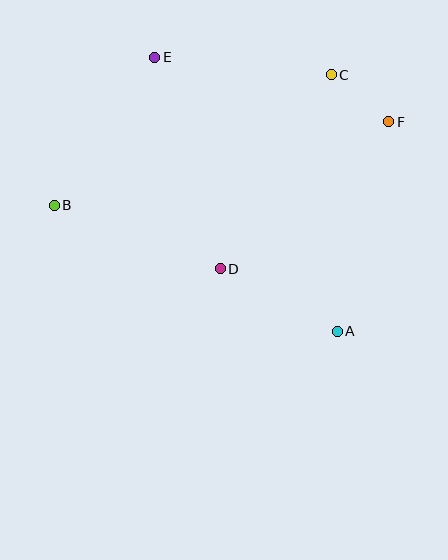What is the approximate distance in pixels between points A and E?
The distance between A and E is approximately 329 pixels.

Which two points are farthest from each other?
Points B and F are farthest from each other.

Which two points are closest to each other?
Points C and F are closest to each other.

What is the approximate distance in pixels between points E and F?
The distance between E and F is approximately 243 pixels.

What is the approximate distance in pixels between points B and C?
The distance between B and C is approximately 306 pixels.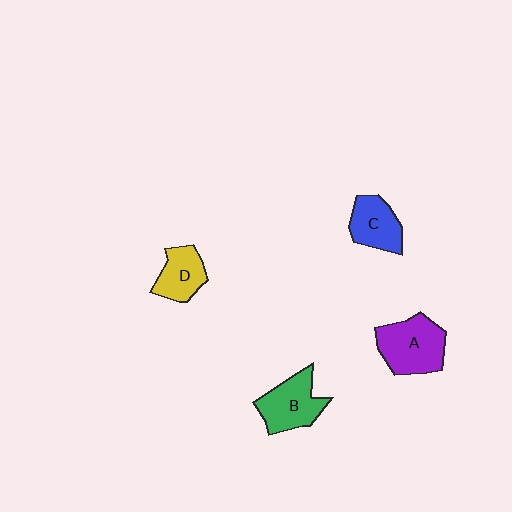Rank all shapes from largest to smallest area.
From largest to smallest: A (purple), B (green), C (blue), D (yellow).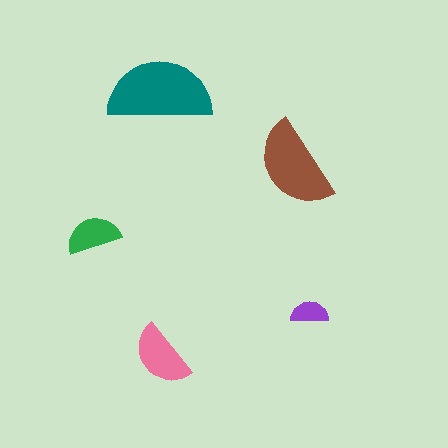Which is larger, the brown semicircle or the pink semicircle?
The brown one.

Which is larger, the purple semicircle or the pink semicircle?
The pink one.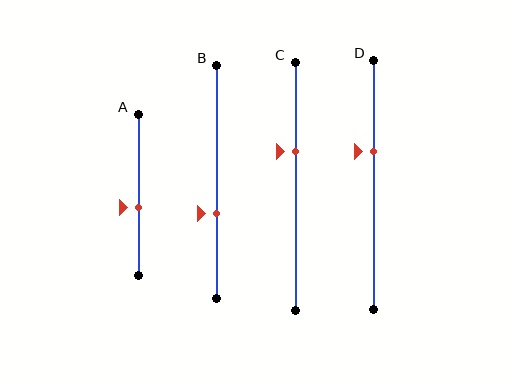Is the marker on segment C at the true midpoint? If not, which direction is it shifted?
No, the marker on segment C is shifted upward by about 14% of the segment length.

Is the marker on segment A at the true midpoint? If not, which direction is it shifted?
No, the marker on segment A is shifted downward by about 8% of the segment length.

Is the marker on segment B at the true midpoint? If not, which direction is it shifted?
No, the marker on segment B is shifted downward by about 14% of the segment length.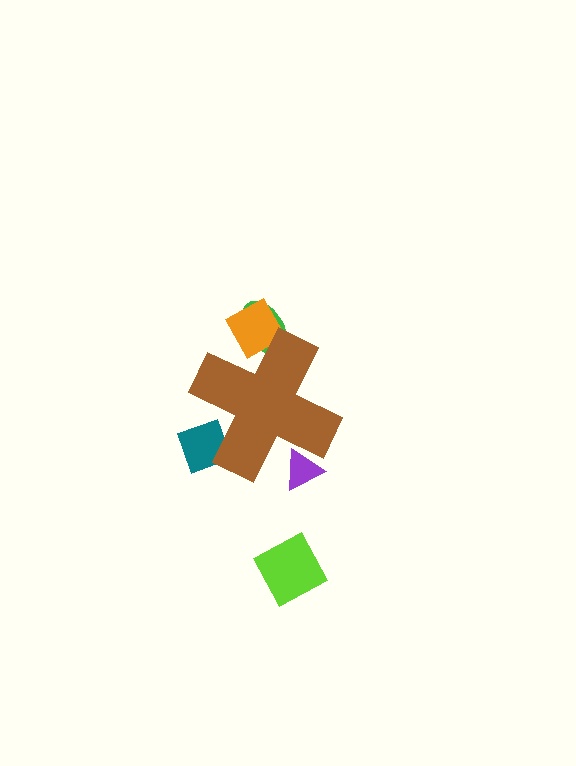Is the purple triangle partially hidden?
Yes, the purple triangle is partially hidden behind the brown cross.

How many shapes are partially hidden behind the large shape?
4 shapes are partially hidden.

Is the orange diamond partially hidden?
Yes, the orange diamond is partially hidden behind the brown cross.